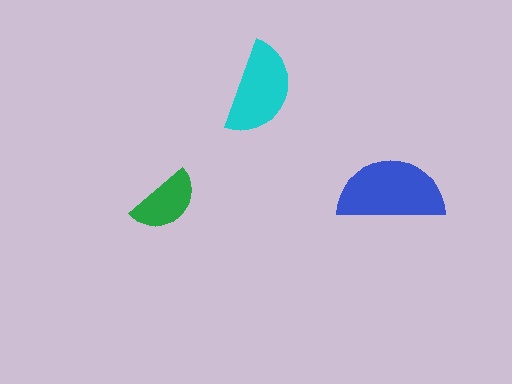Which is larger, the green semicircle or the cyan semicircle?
The cyan one.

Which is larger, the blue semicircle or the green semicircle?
The blue one.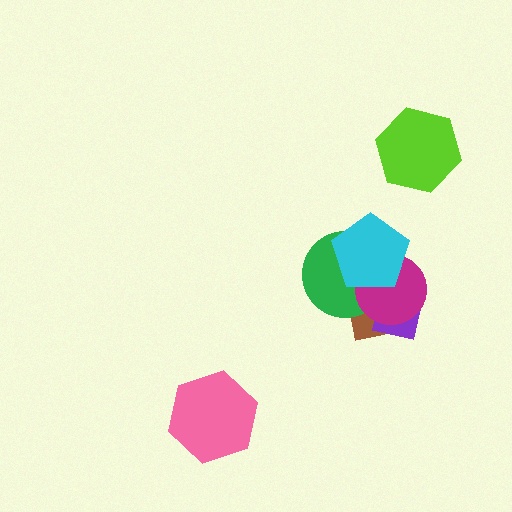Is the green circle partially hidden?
Yes, it is partially covered by another shape.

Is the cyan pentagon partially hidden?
No, no other shape covers it.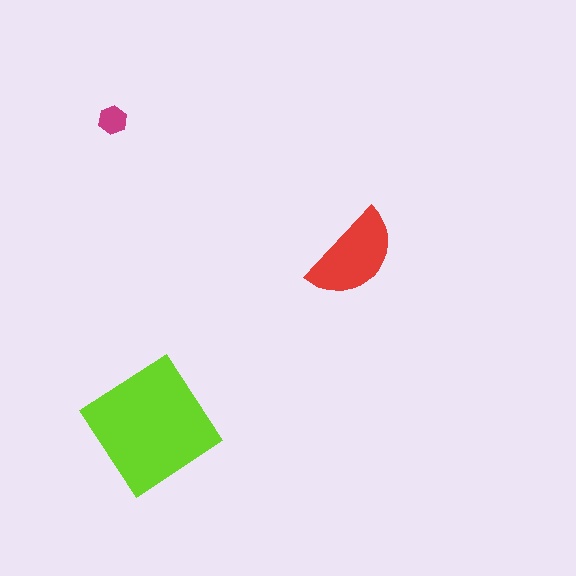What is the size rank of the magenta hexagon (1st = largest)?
3rd.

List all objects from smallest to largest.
The magenta hexagon, the red semicircle, the lime diamond.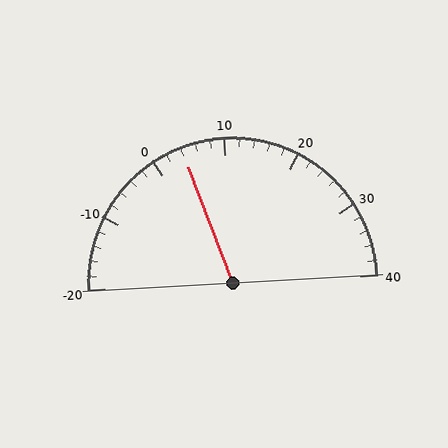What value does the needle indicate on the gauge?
The needle indicates approximately 4.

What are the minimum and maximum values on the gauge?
The gauge ranges from -20 to 40.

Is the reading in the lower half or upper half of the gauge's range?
The reading is in the lower half of the range (-20 to 40).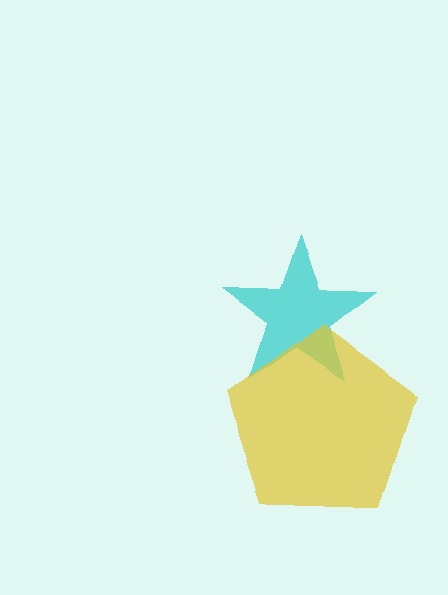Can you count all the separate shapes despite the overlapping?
Yes, there are 2 separate shapes.